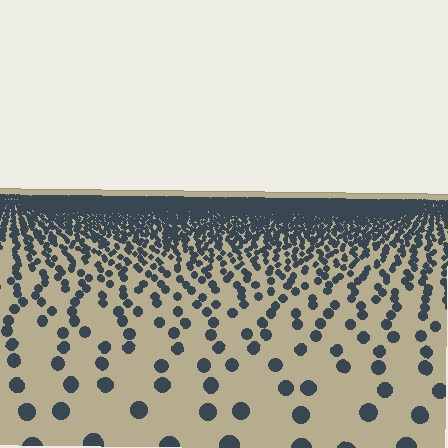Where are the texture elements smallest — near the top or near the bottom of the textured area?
Near the top.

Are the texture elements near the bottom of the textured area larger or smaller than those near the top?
Larger. Near the bottom, elements are closer to the viewer and appear at a bigger on-screen size.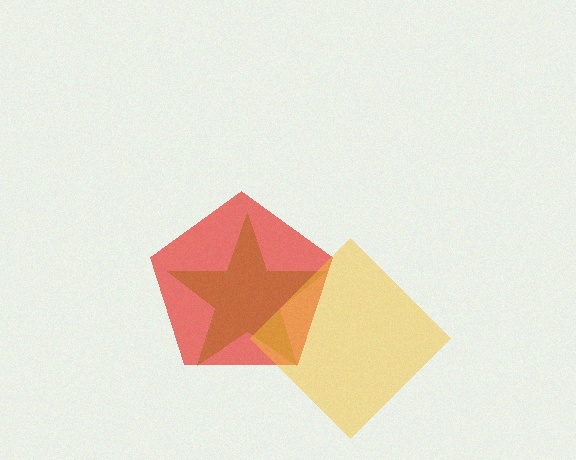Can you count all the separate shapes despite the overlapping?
Yes, there are 3 separate shapes.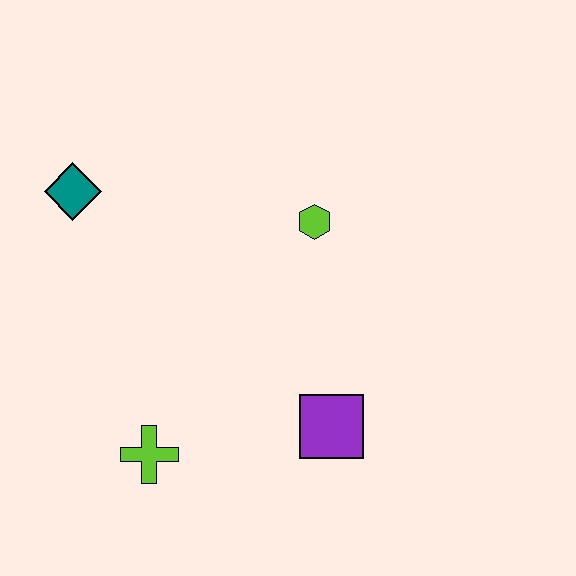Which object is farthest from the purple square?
The teal diamond is farthest from the purple square.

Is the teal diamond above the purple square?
Yes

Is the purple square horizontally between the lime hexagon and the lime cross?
No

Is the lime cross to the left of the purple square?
Yes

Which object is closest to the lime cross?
The purple square is closest to the lime cross.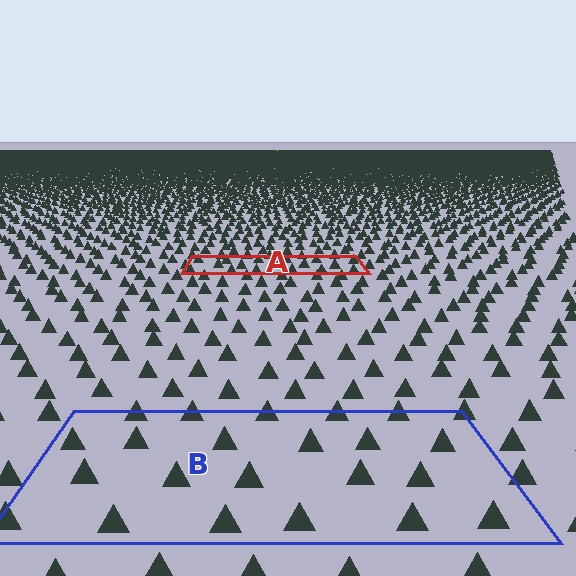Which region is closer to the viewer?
Region B is closer. The texture elements there are larger and more spread out.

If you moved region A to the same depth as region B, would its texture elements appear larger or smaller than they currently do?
They would appear larger. At a closer depth, the same texture elements are projected at a bigger on-screen size.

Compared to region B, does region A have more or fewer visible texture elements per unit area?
Region A has more texture elements per unit area — they are packed more densely because it is farther away.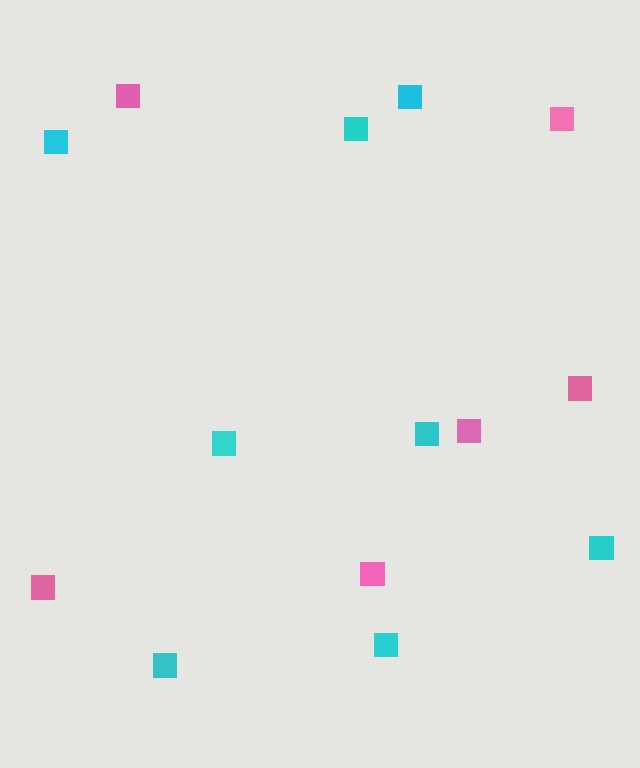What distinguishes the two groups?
There are 2 groups: one group of cyan squares (8) and one group of pink squares (6).